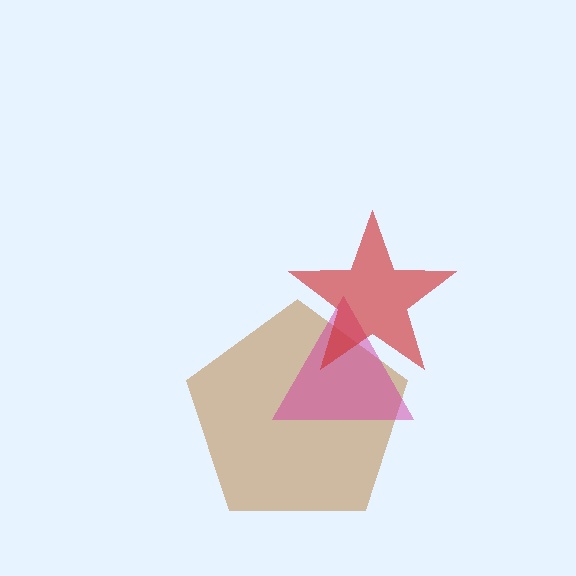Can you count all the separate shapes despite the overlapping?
Yes, there are 3 separate shapes.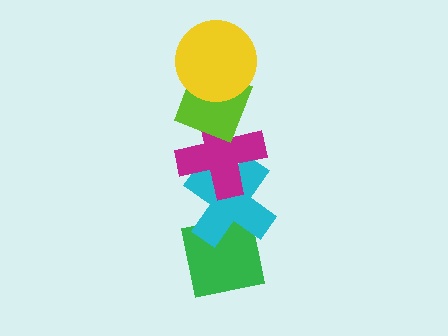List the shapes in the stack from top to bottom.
From top to bottom: the yellow circle, the lime diamond, the magenta cross, the cyan cross, the green square.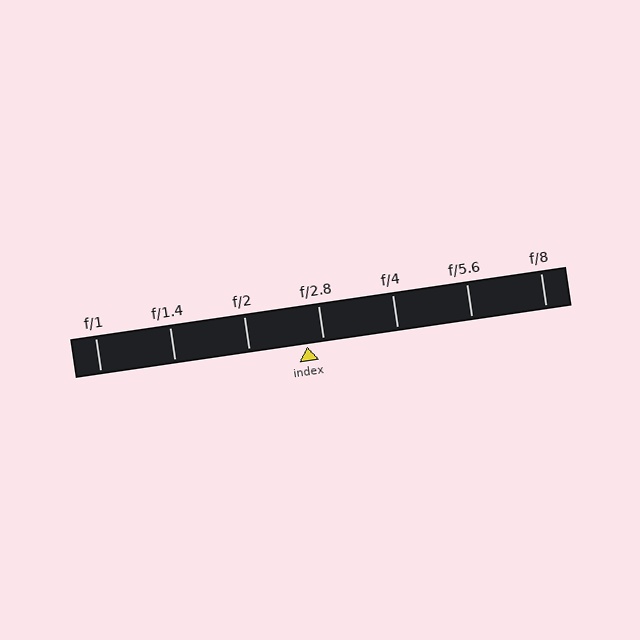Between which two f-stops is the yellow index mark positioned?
The index mark is between f/2 and f/2.8.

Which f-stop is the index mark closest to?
The index mark is closest to f/2.8.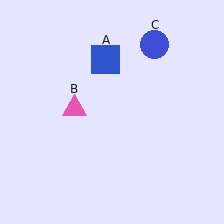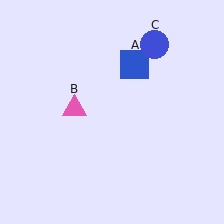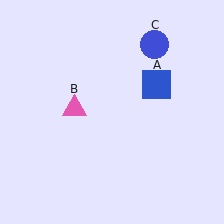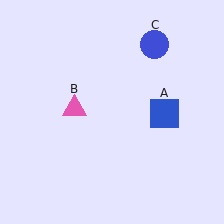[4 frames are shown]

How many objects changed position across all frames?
1 object changed position: blue square (object A).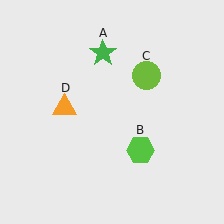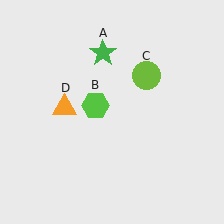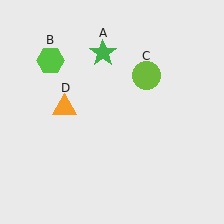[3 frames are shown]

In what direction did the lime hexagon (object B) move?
The lime hexagon (object B) moved up and to the left.